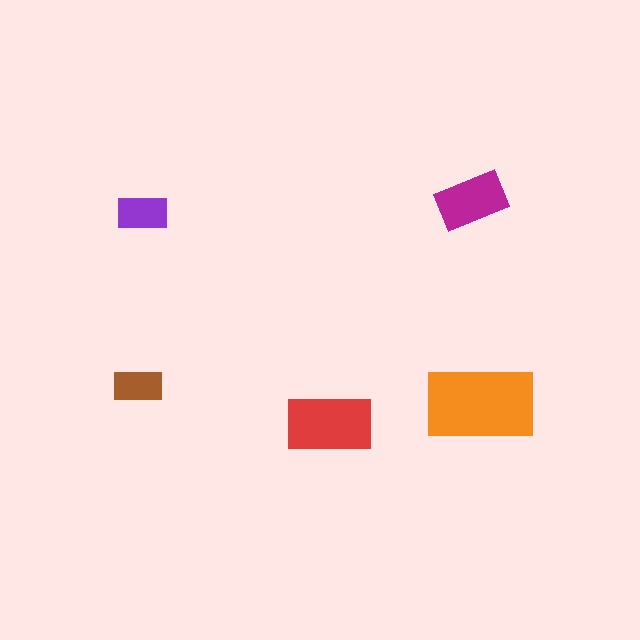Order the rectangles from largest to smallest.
the orange one, the red one, the magenta one, the purple one, the brown one.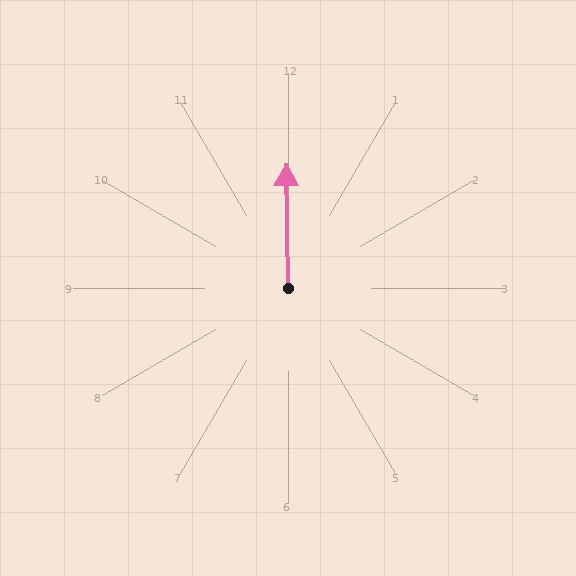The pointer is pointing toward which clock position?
Roughly 12 o'clock.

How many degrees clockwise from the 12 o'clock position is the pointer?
Approximately 359 degrees.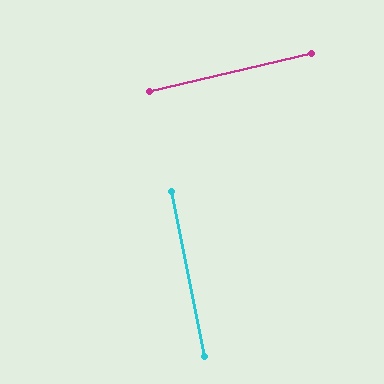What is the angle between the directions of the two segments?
Approximately 89 degrees.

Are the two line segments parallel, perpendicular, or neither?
Perpendicular — they meet at approximately 89°.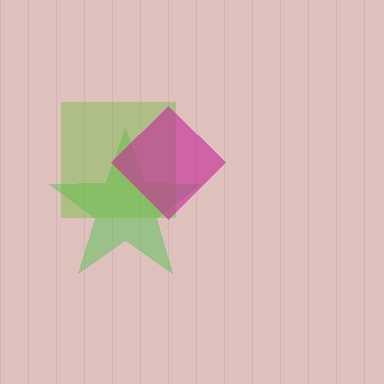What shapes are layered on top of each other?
The layered shapes are: a green star, a lime square, a magenta diamond.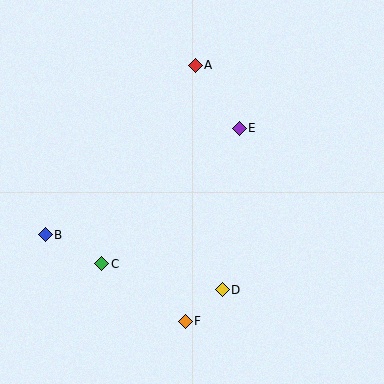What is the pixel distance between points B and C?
The distance between B and C is 63 pixels.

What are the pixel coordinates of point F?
Point F is at (185, 321).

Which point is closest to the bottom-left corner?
Point B is closest to the bottom-left corner.